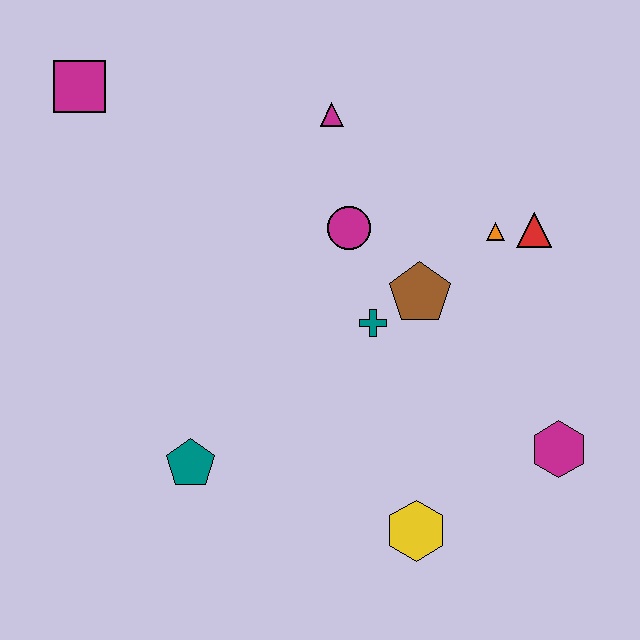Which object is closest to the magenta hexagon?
The yellow hexagon is closest to the magenta hexagon.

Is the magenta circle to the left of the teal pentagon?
No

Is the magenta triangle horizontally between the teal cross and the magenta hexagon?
No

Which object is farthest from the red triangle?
The magenta square is farthest from the red triangle.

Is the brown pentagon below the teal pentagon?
No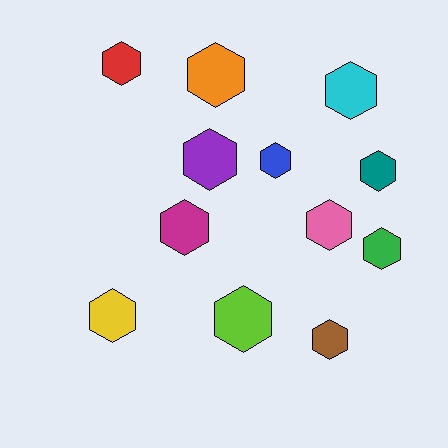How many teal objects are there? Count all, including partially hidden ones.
There is 1 teal object.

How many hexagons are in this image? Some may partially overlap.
There are 12 hexagons.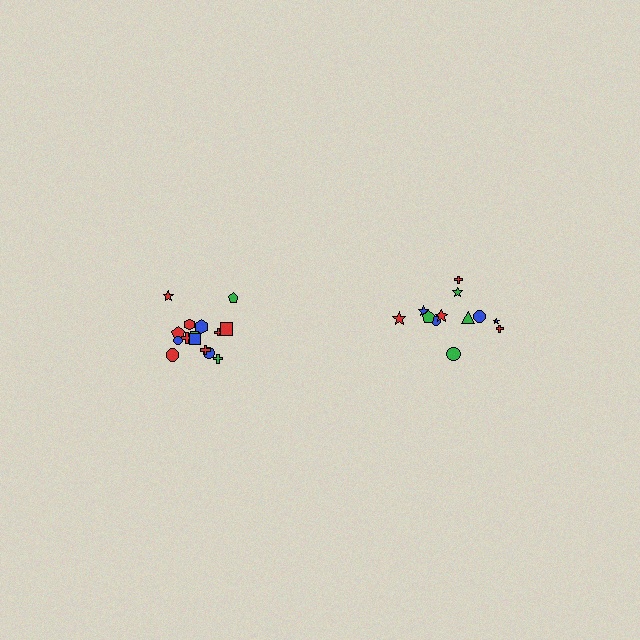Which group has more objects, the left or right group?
The left group.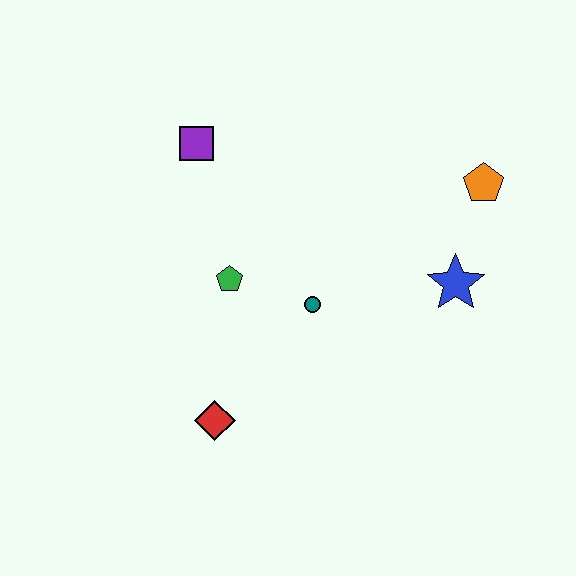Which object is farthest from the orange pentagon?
The red diamond is farthest from the orange pentagon.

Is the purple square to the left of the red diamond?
Yes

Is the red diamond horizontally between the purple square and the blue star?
Yes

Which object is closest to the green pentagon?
The teal circle is closest to the green pentagon.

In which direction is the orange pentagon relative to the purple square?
The orange pentagon is to the right of the purple square.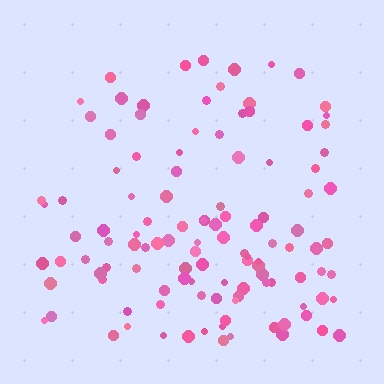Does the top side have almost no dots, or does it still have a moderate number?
Still a moderate number, just noticeably fewer than the bottom.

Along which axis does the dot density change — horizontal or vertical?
Vertical.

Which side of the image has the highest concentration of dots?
The bottom.